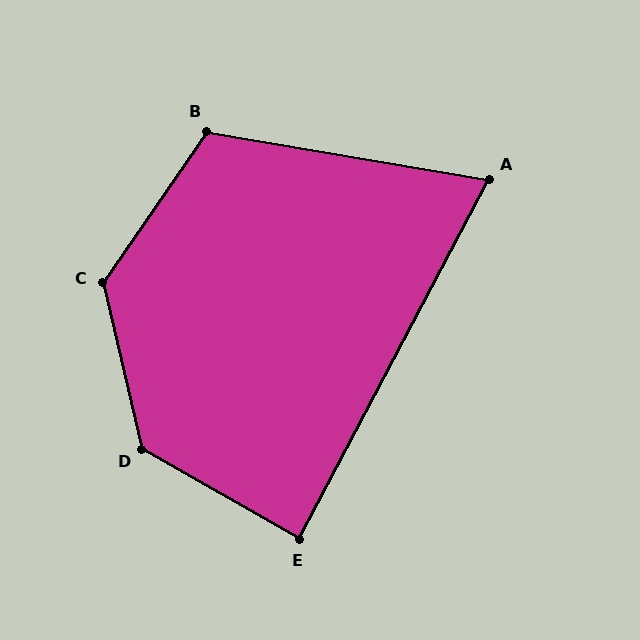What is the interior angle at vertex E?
Approximately 88 degrees (approximately right).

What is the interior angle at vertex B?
Approximately 115 degrees (obtuse).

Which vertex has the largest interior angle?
D, at approximately 133 degrees.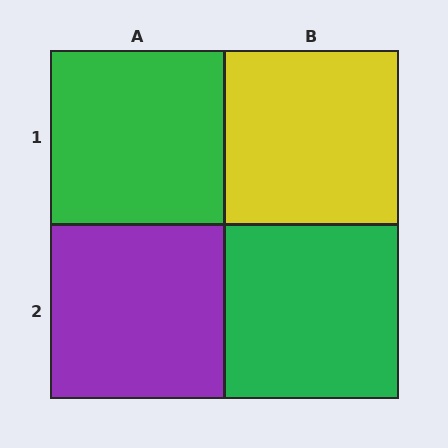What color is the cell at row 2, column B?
Green.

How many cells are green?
2 cells are green.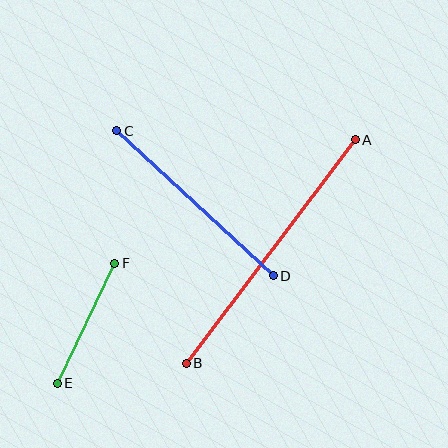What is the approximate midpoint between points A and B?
The midpoint is at approximately (271, 251) pixels.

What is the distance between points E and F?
The distance is approximately 133 pixels.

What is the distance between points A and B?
The distance is approximately 280 pixels.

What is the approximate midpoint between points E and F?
The midpoint is at approximately (86, 323) pixels.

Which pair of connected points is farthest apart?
Points A and B are farthest apart.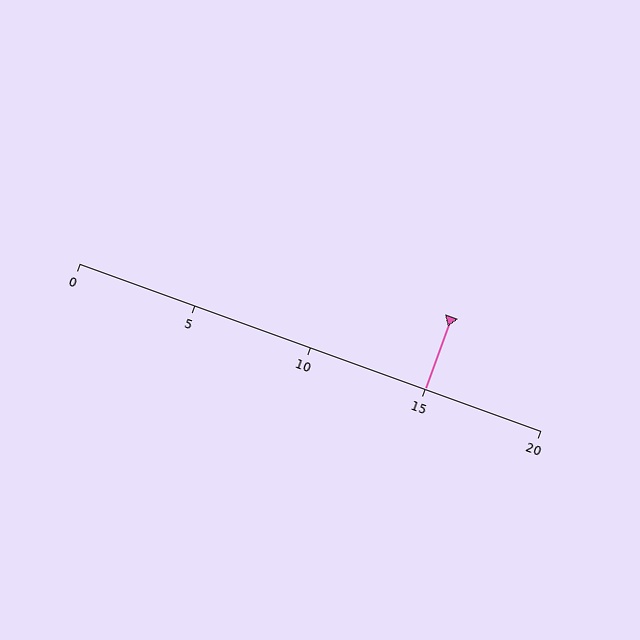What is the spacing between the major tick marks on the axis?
The major ticks are spaced 5 apart.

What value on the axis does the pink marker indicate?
The marker indicates approximately 15.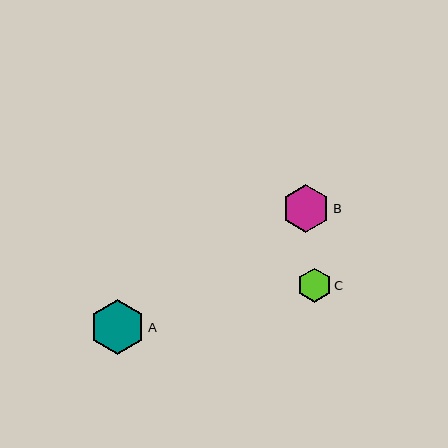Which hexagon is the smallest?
Hexagon C is the smallest with a size of approximately 34 pixels.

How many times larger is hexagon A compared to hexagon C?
Hexagon A is approximately 1.6 times the size of hexagon C.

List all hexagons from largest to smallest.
From largest to smallest: A, B, C.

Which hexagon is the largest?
Hexagon A is the largest with a size of approximately 55 pixels.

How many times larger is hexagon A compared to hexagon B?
Hexagon A is approximately 1.1 times the size of hexagon B.